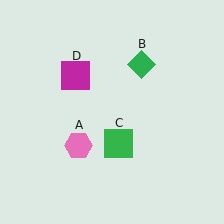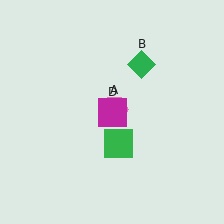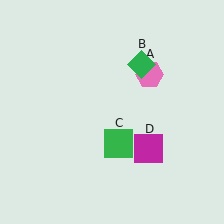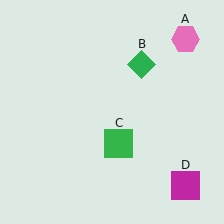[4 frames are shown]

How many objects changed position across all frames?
2 objects changed position: pink hexagon (object A), magenta square (object D).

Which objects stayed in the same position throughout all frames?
Green diamond (object B) and green square (object C) remained stationary.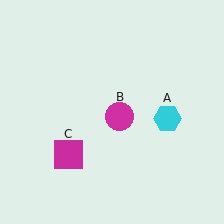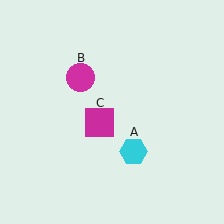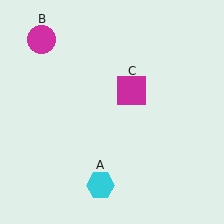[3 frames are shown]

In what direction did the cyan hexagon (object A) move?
The cyan hexagon (object A) moved down and to the left.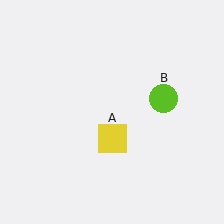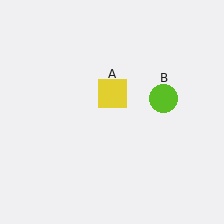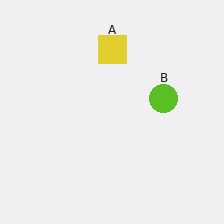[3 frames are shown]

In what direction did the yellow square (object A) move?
The yellow square (object A) moved up.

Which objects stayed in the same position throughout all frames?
Lime circle (object B) remained stationary.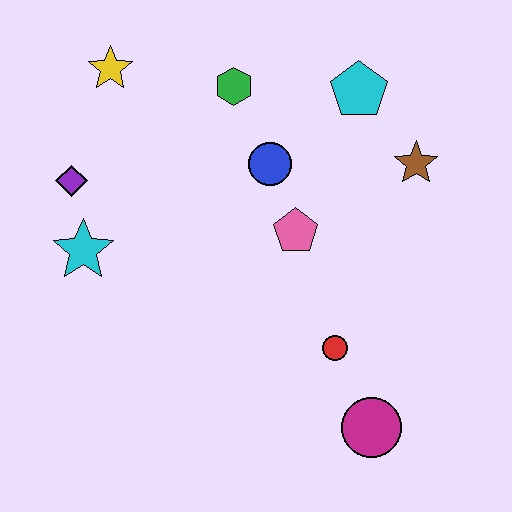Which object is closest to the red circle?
The magenta circle is closest to the red circle.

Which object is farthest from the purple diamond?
The magenta circle is farthest from the purple diamond.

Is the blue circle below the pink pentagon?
No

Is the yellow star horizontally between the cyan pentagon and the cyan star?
Yes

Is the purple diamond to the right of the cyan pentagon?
No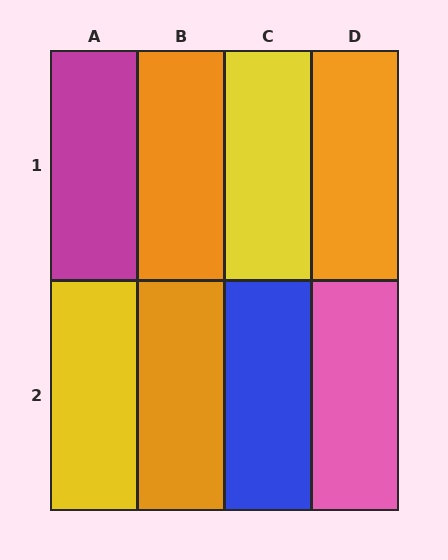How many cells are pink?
1 cell is pink.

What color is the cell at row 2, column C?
Blue.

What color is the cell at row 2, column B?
Orange.